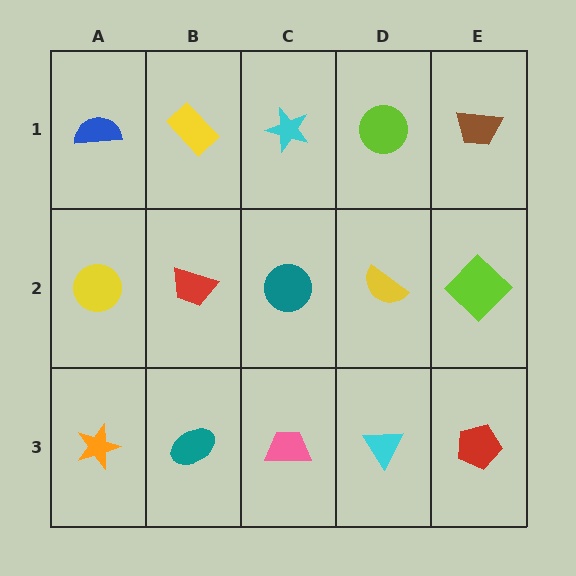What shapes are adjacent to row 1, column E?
A lime diamond (row 2, column E), a lime circle (row 1, column D).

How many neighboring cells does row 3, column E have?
2.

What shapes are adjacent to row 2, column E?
A brown trapezoid (row 1, column E), a red pentagon (row 3, column E), a yellow semicircle (row 2, column D).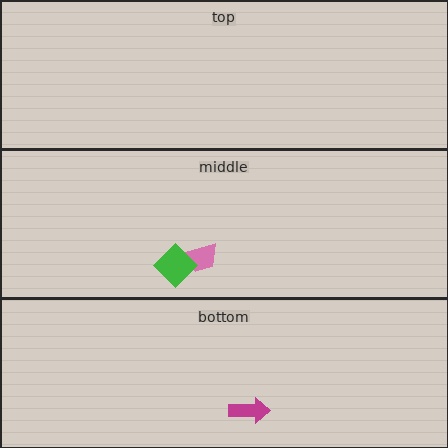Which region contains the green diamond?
The middle region.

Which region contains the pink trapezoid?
The middle region.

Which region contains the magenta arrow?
The bottom region.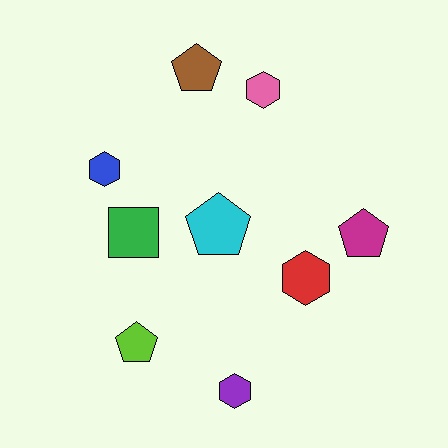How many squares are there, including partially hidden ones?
There is 1 square.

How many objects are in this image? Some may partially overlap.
There are 9 objects.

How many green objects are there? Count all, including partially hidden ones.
There is 1 green object.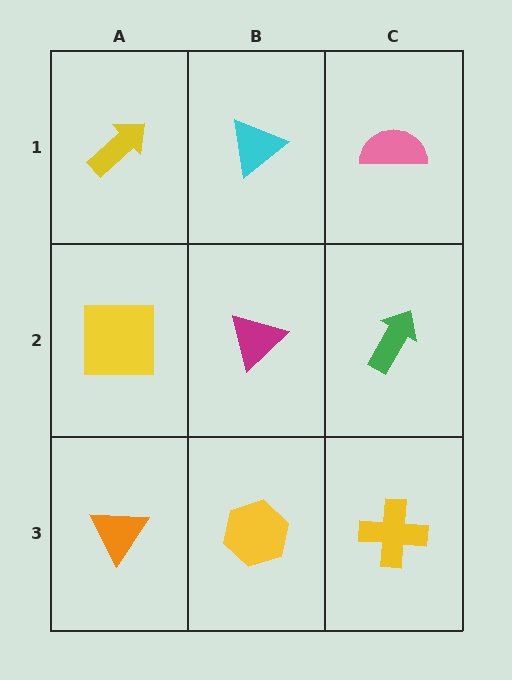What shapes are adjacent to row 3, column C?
A green arrow (row 2, column C), a yellow hexagon (row 3, column B).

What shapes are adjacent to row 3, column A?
A yellow square (row 2, column A), a yellow hexagon (row 3, column B).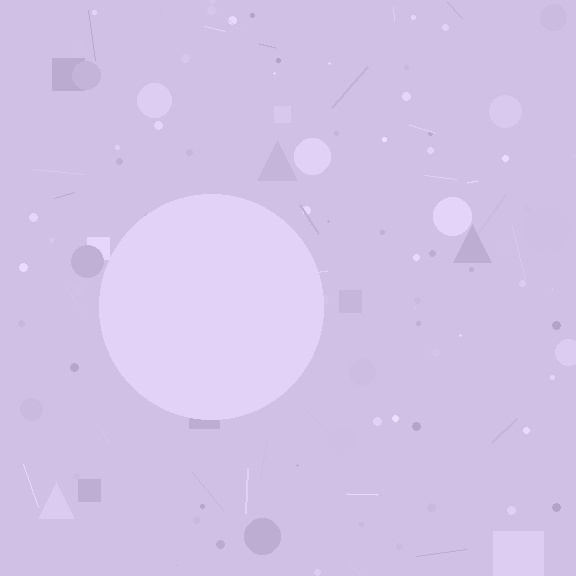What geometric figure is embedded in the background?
A circle is embedded in the background.